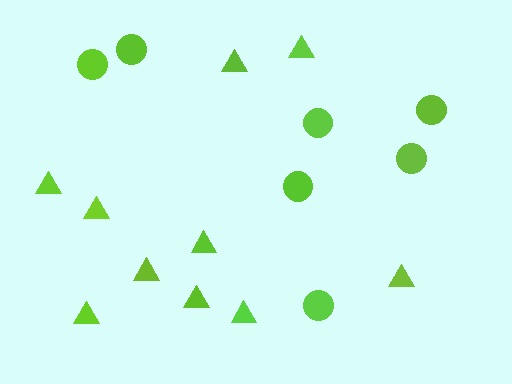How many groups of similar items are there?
There are 2 groups: one group of triangles (10) and one group of circles (7).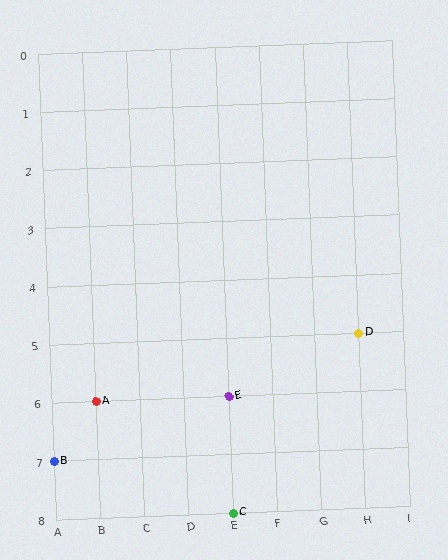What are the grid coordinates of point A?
Point A is at grid coordinates (B, 6).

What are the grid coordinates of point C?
Point C is at grid coordinates (E, 8).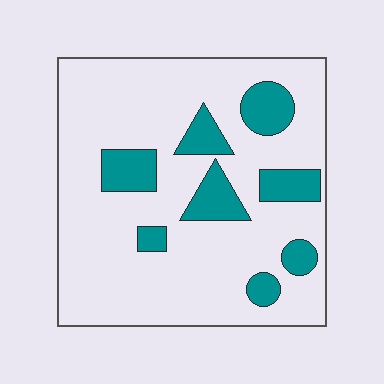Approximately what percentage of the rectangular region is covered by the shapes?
Approximately 20%.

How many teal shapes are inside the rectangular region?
8.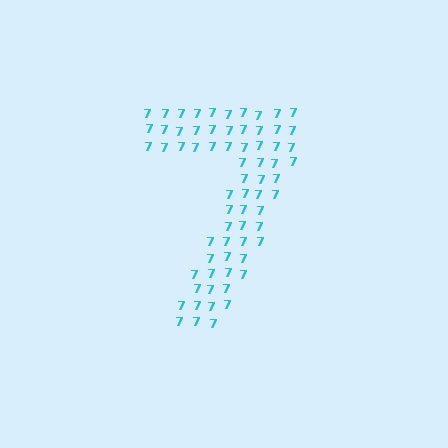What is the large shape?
The large shape is the digit 7.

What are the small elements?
The small elements are digit 7's.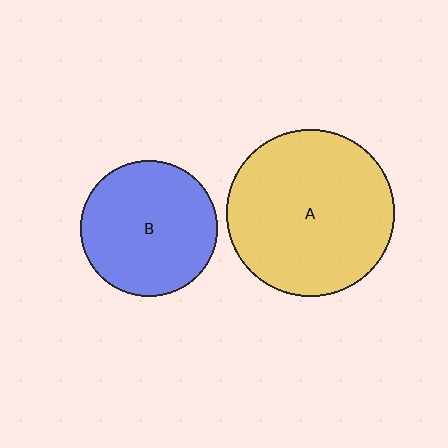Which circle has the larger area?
Circle A (yellow).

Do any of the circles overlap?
No, none of the circles overlap.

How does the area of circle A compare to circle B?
Approximately 1.5 times.